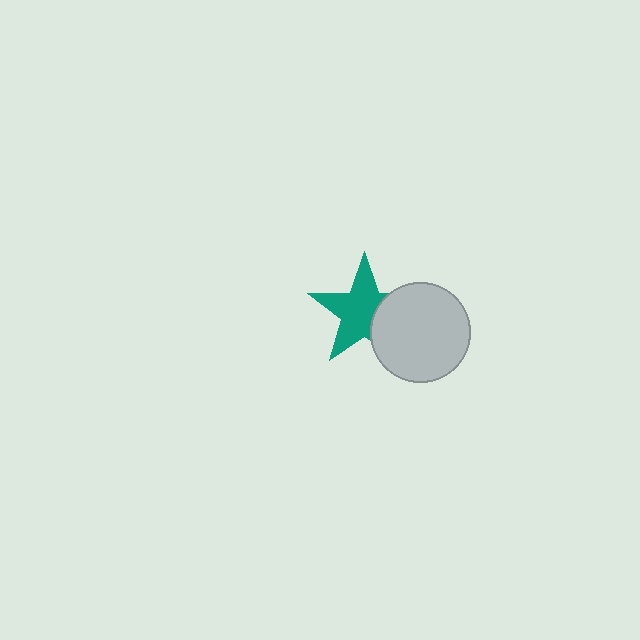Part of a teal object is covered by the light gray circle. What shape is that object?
It is a star.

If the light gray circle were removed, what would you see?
You would see the complete teal star.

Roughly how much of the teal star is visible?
Most of it is visible (roughly 68%).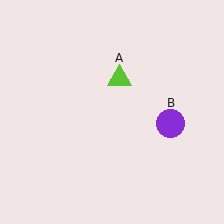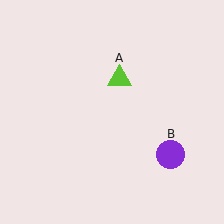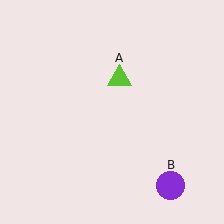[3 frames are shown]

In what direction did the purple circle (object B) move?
The purple circle (object B) moved down.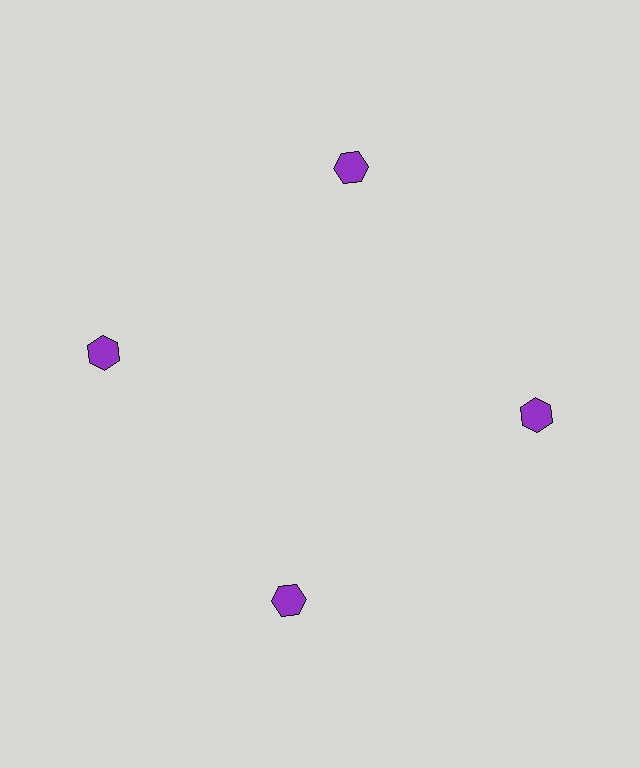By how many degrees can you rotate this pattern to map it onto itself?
The pattern maps onto itself every 90 degrees of rotation.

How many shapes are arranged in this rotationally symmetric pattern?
There are 4 shapes, arranged in 4 groups of 1.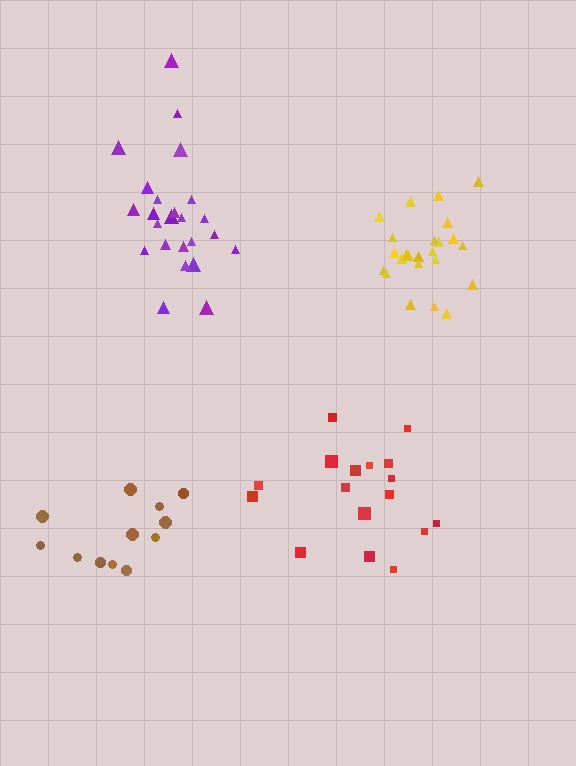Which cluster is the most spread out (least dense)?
Red.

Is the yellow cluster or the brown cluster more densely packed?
Yellow.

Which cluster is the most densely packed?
Yellow.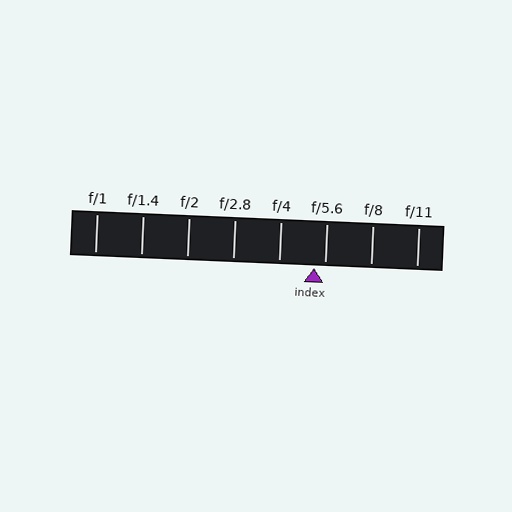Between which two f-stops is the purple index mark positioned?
The index mark is between f/4 and f/5.6.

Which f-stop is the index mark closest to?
The index mark is closest to f/5.6.